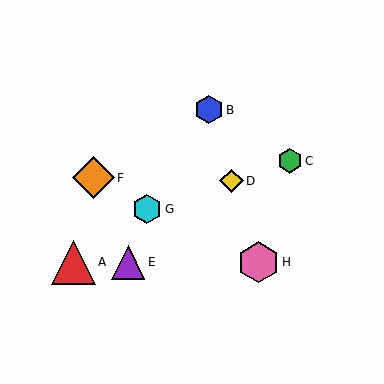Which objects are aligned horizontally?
Objects A, E, H are aligned horizontally.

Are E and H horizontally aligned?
Yes, both are at y≈262.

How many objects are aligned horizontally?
3 objects (A, E, H) are aligned horizontally.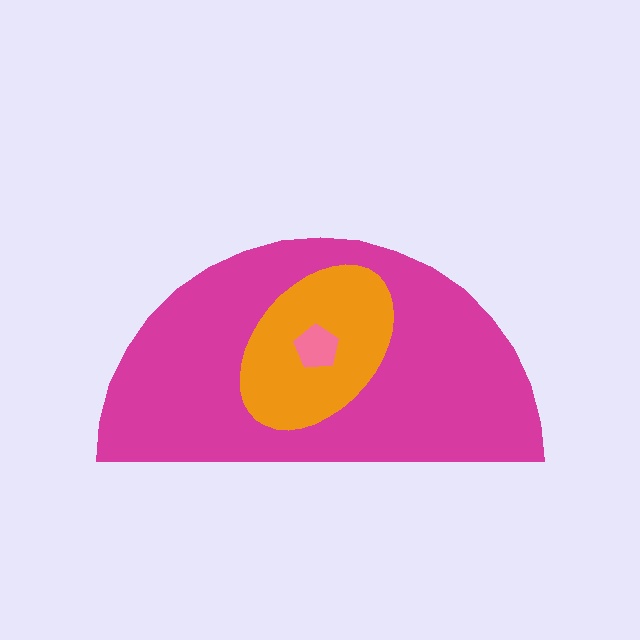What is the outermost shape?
The magenta semicircle.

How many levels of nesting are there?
3.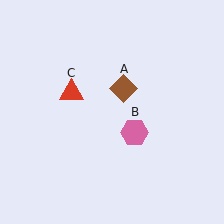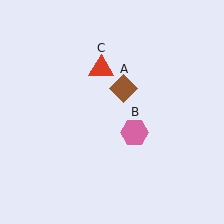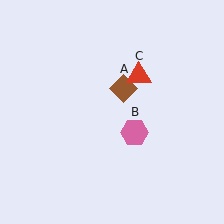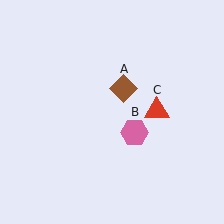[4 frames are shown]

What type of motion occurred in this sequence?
The red triangle (object C) rotated clockwise around the center of the scene.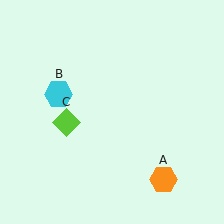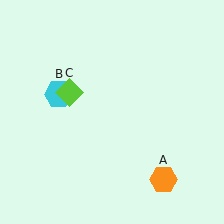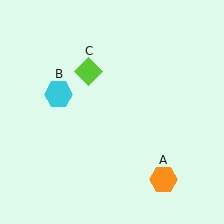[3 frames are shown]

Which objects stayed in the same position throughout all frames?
Orange hexagon (object A) and cyan hexagon (object B) remained stationary.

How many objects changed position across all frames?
1 object changed position: lime diamond (object C).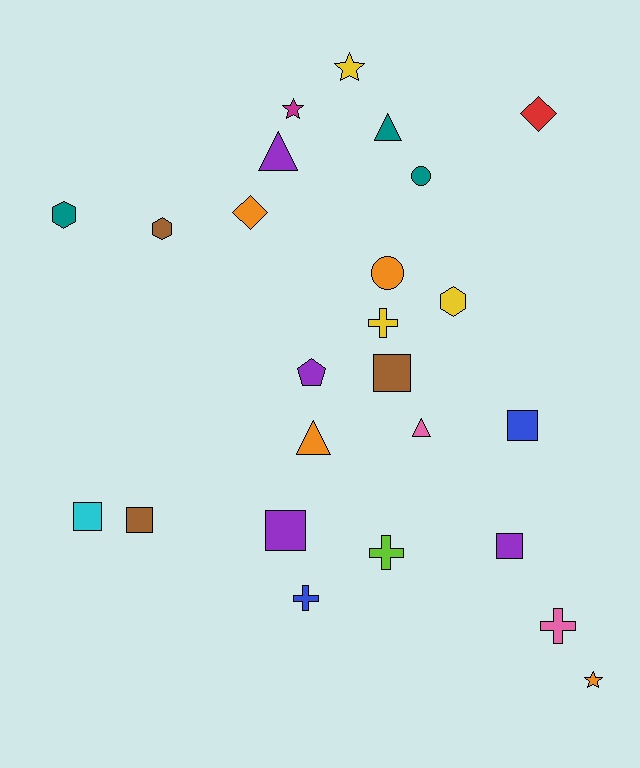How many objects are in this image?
There are 25 objects.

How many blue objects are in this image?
There are 2 blue objects.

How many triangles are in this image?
There are 4 triangles.